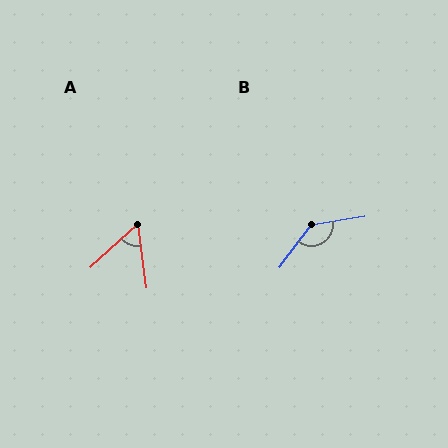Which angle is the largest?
B, at approximately 136 degrees.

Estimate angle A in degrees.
Approximately 55 degrees.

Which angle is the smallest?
A, at approximately 55 degrees.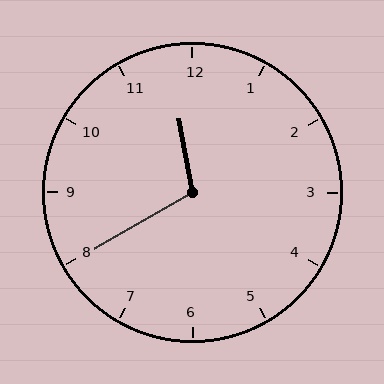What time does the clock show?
11:40.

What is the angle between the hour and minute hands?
Approximately 110 degrees.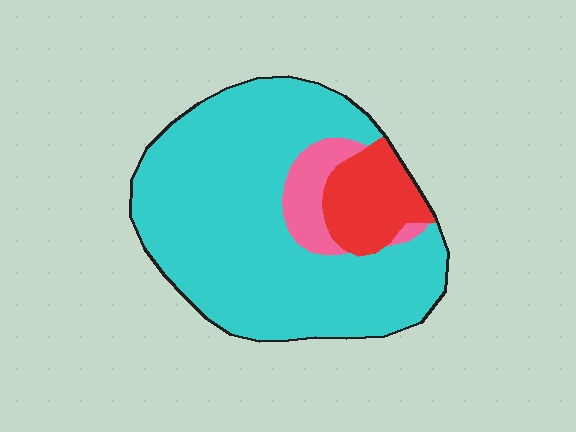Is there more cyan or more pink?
Cyan.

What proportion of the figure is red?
Red covers 13% of the figure.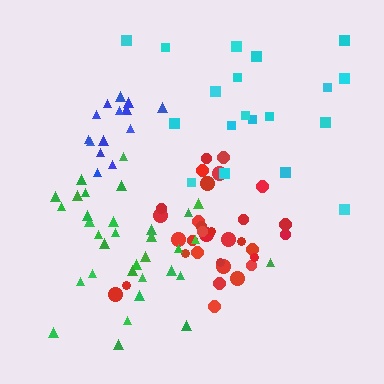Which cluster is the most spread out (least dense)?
Cyan.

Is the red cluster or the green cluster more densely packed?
Red.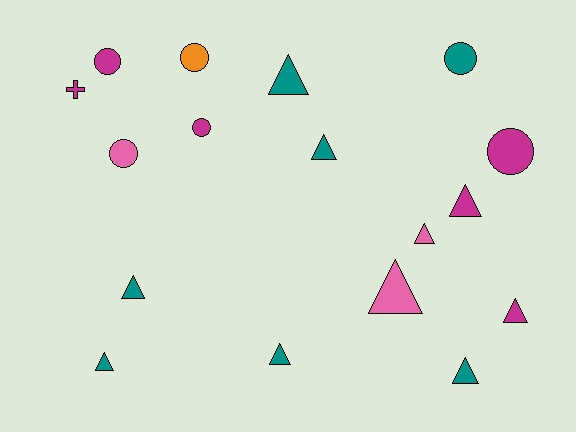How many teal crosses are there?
There are no teal crosses.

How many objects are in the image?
There are 17 objects.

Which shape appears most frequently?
Triangle, with 10 objects.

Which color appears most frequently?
Teal, with 7 objects.